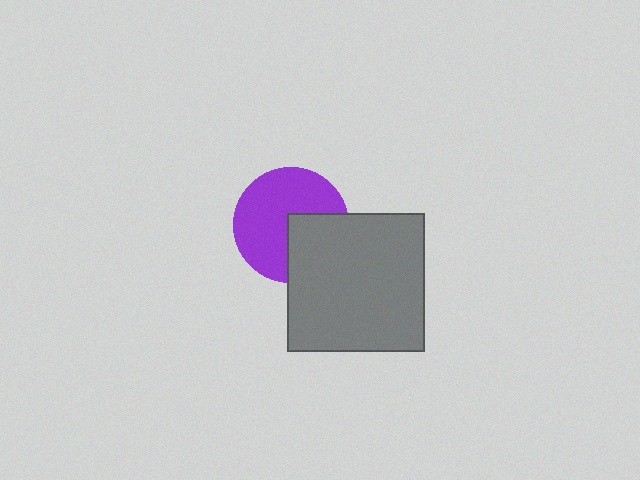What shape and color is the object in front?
The object in front is a gray square.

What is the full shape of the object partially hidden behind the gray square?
The partially hidden object is a purple circle.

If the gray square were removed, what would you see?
You would see the complete purple circle.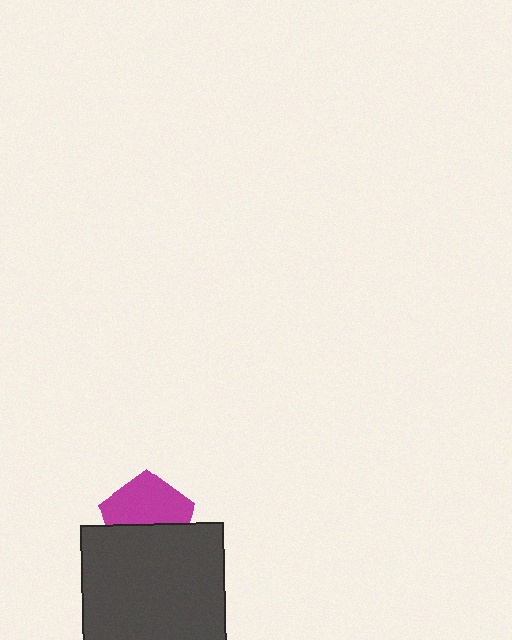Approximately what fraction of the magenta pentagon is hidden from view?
Roughly 44% of the magenta pentagon is hidden behind the dark gray square.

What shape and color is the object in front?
The object in front is a dark gray square.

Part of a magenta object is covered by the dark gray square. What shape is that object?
It is a pentagon.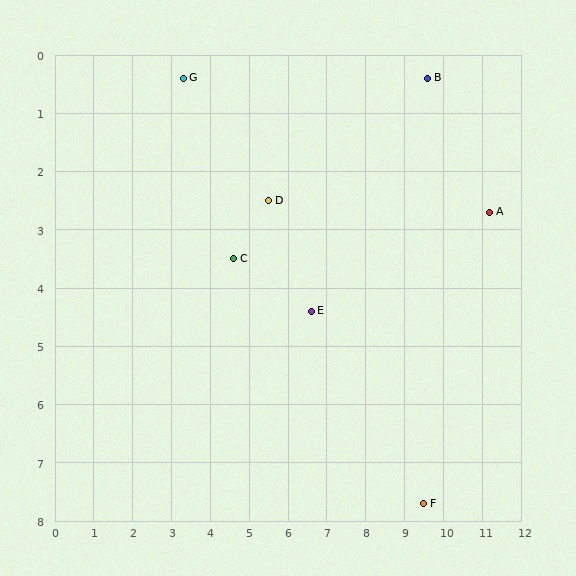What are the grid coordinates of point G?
Point G is at approximately (3.3, 0.4).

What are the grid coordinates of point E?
Point E is at approximately (6.6, 4.4).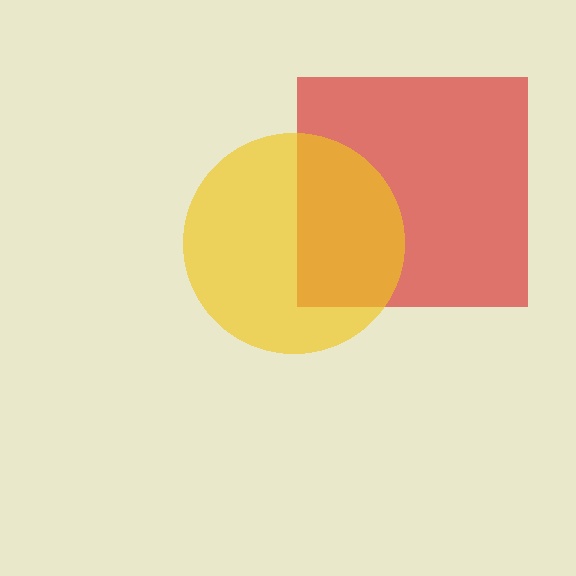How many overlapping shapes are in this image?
There are 2 overlapping shapes in the image.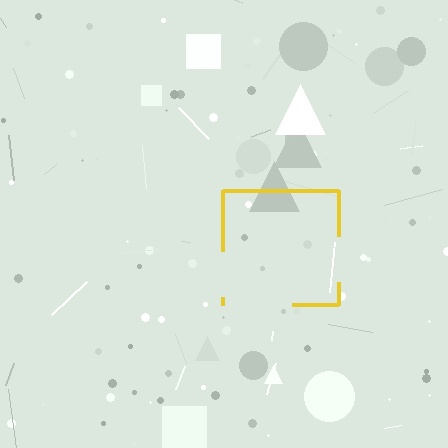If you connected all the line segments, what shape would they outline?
They would outline a square.